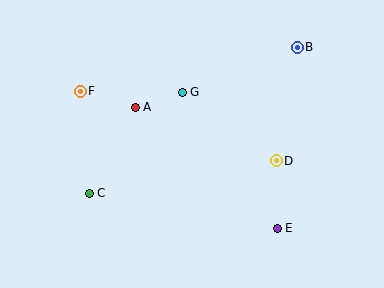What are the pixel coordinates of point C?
Point C is at (89, 193).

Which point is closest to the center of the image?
Point G at (182, 92) is closest to the center.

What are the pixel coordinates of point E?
Point E is at (277, 228).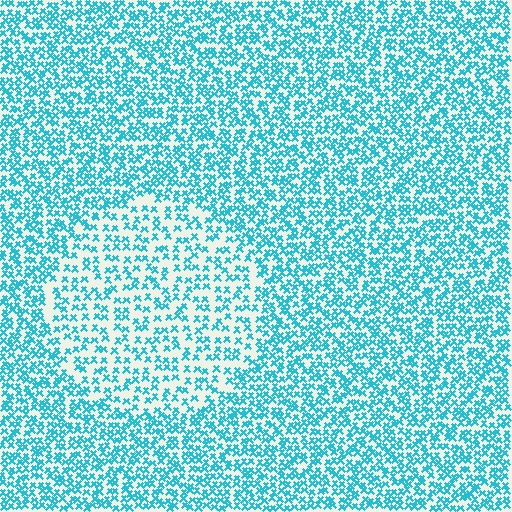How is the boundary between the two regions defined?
The boundary is defined by a change in element density (approximately 1.8x ratio). All elements are the same color, size, and shape.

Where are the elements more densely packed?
The elements are more densely packed outside the circle boundary.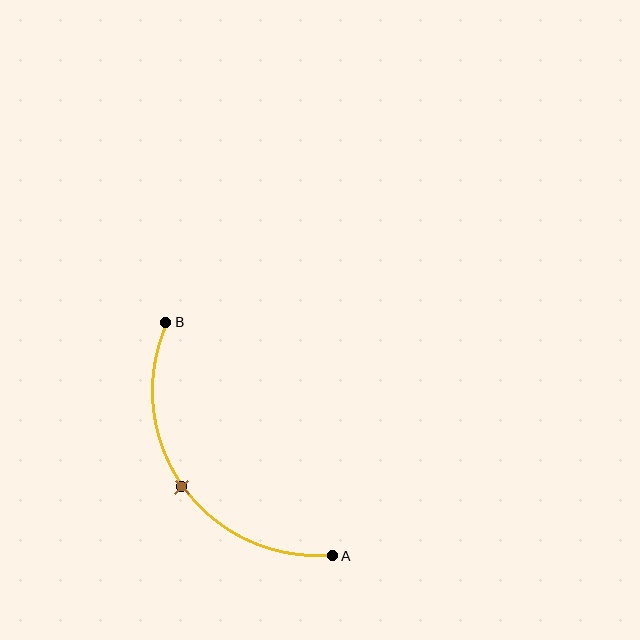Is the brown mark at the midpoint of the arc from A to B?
Yes. The brown mark lies on the arc at equal arc-length from both A and B — it is the arc midpoint.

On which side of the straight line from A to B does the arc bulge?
The arc bulges below and to the left of the straight line connecting A and B.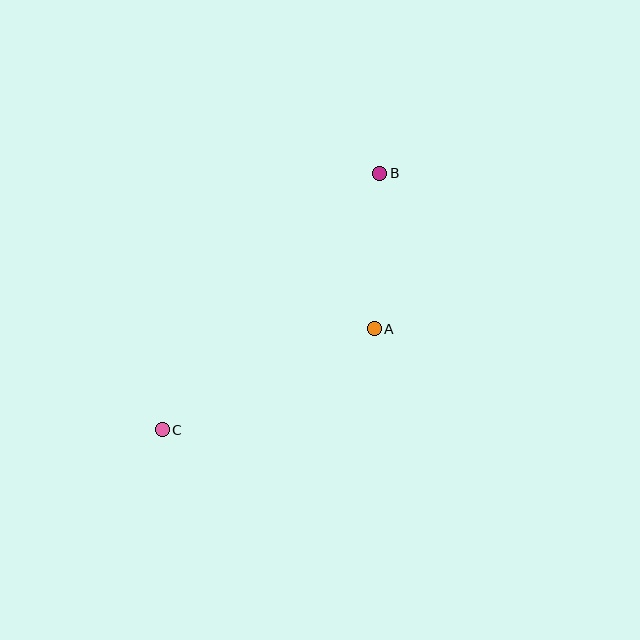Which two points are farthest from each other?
Points B and C are farthest from each other.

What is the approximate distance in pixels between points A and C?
The distance between A and C is approximately 234 pixels.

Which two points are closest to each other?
Points A and B are closest to each other.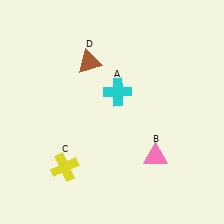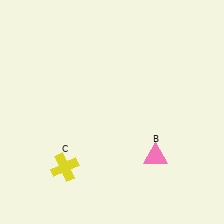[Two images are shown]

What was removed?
The brown triangle (D), the cyan cross (A) were removed in Image 2.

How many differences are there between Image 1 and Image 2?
There are 2 differences between the two images.